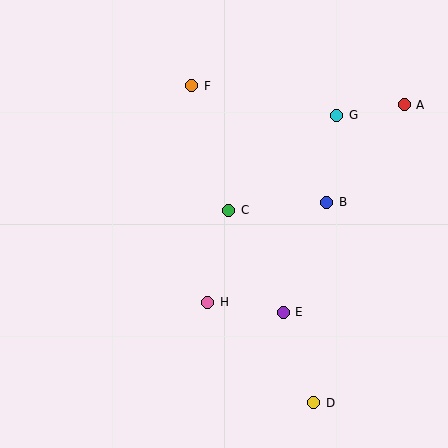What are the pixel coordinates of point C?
Point C is at (229, 210).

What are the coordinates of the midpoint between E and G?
The midpoint between E and G is at (310, 214).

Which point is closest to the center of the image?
Point C at (229, 210) is closest to the center.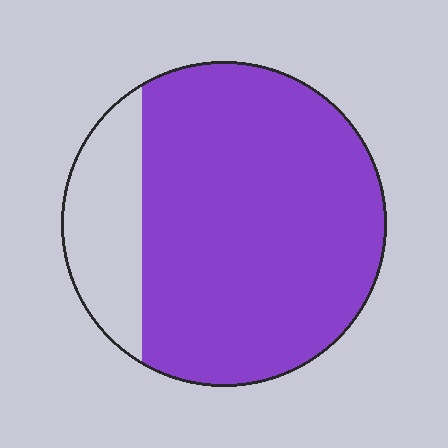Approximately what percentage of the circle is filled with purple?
Approximately 80%.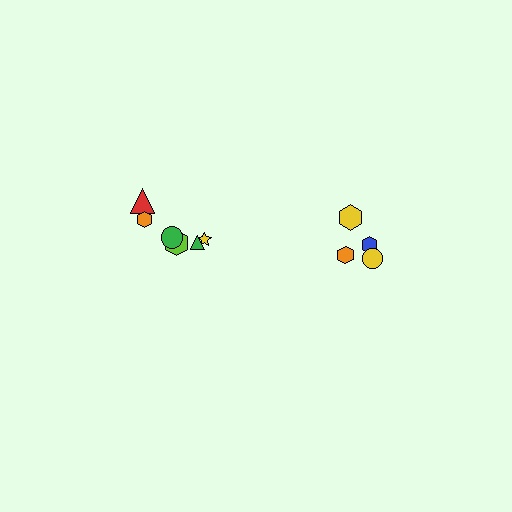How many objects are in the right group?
There are 4 objects.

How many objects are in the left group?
There are 6 objects.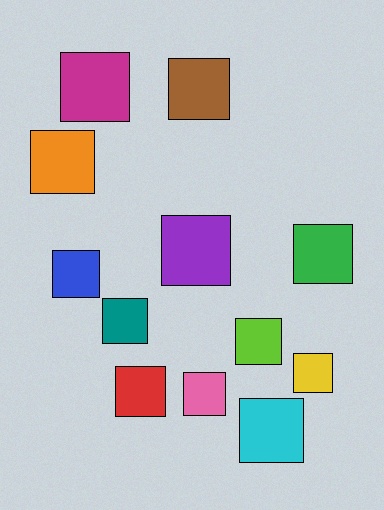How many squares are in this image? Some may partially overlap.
There are 12 squares.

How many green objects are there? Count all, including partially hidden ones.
There is 1 green object.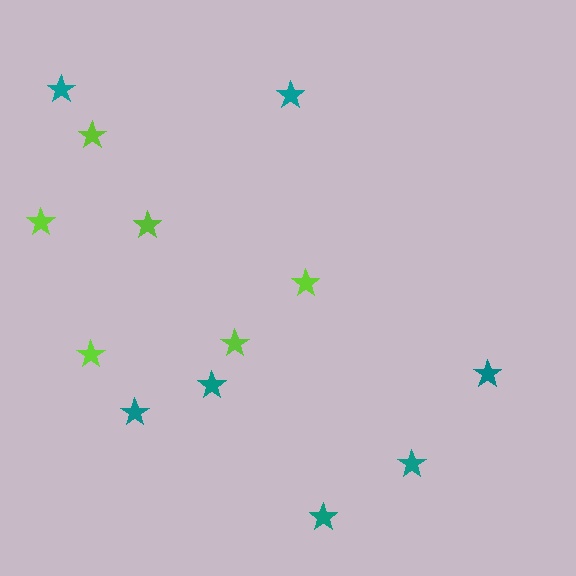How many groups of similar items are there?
There are 2 groups: one group of teal stars (7) and one group of lime stars (6).